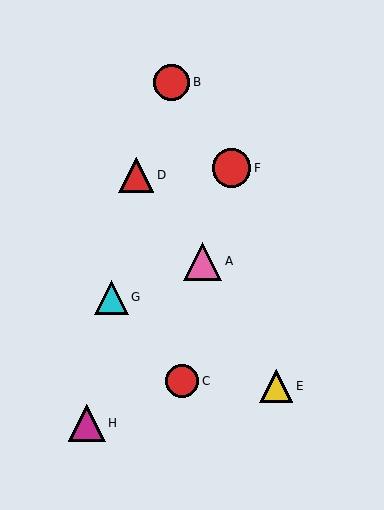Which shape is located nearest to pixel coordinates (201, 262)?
The pink triangle (labeled A) at (203, 261) is nearest to that location.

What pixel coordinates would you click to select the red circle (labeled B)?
Click at (172, 82) to select the red circle B.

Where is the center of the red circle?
The center of the red circle is at (182, 381).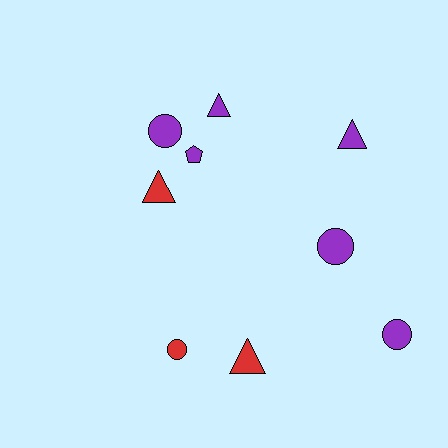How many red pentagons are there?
There are no red pentagons.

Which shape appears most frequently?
Circle, with 4 objects.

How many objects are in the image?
There are 9 objects.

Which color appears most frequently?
Purple, with 6 objects.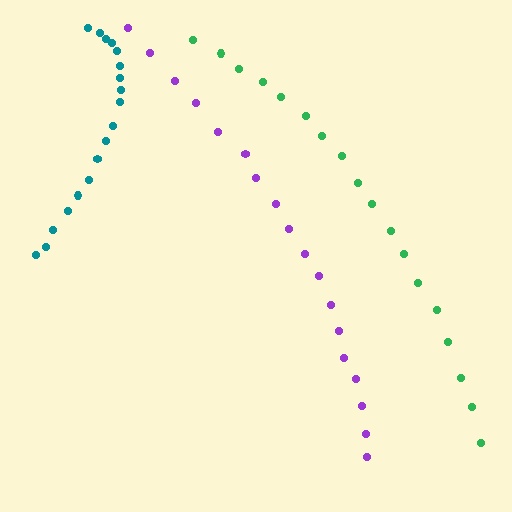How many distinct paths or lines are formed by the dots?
There are 3 distinct paths.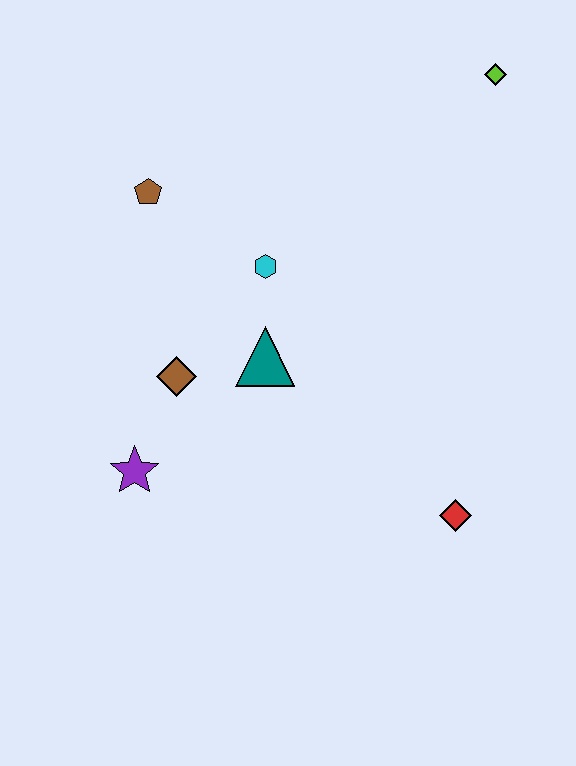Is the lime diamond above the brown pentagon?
Yes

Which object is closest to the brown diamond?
The teal triangle is closest to the brown diamond.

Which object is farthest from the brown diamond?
The lime diamond is farthest from the brown diamond.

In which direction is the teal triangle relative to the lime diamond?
The teal triangle is below the lime diamond.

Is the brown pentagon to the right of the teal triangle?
No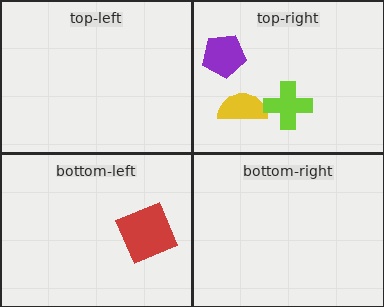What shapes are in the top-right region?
The yellow semicircle, the purple pentagon, the lime cross.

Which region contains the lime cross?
The top-right region.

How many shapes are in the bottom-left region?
1.